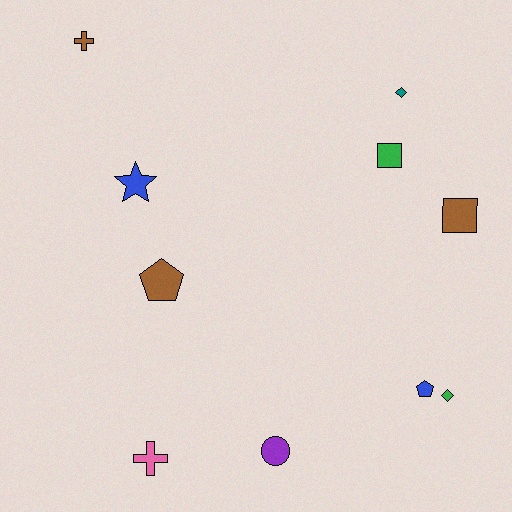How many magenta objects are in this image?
There are no magenta objects.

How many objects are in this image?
There are 10 objects.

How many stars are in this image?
There is 1 star.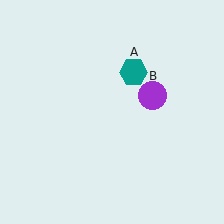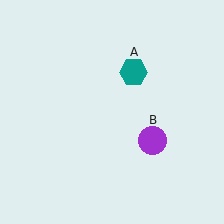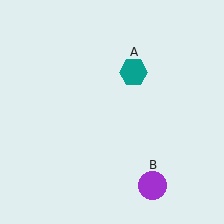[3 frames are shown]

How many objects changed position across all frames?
1 object changed position: purple circle (object B).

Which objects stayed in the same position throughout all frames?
Teal hexagon (object A) remained stationary.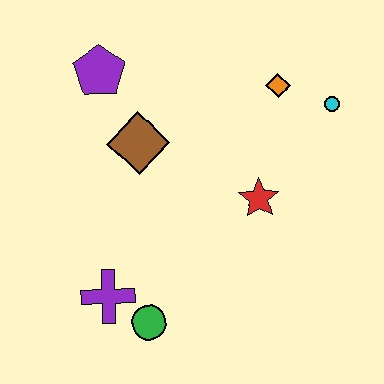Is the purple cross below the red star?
Yes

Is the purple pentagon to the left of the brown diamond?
Yes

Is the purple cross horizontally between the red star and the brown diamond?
No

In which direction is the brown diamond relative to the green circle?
The brown diamond is above the green circle.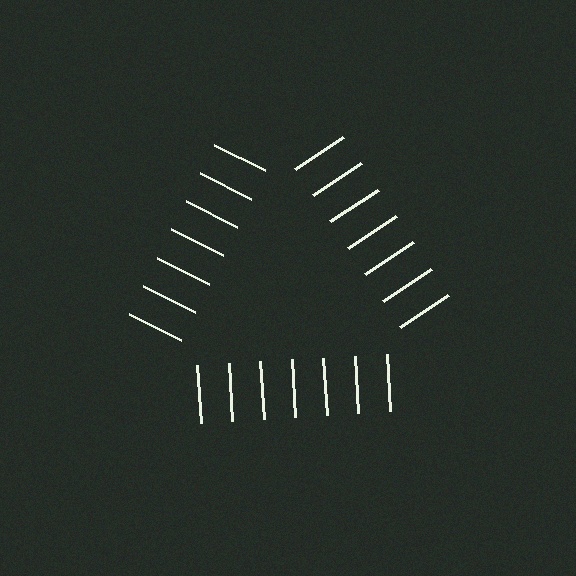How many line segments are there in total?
21 — 7 along each of the 3 edges.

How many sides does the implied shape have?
3 sides — the line-ends trace a triangle.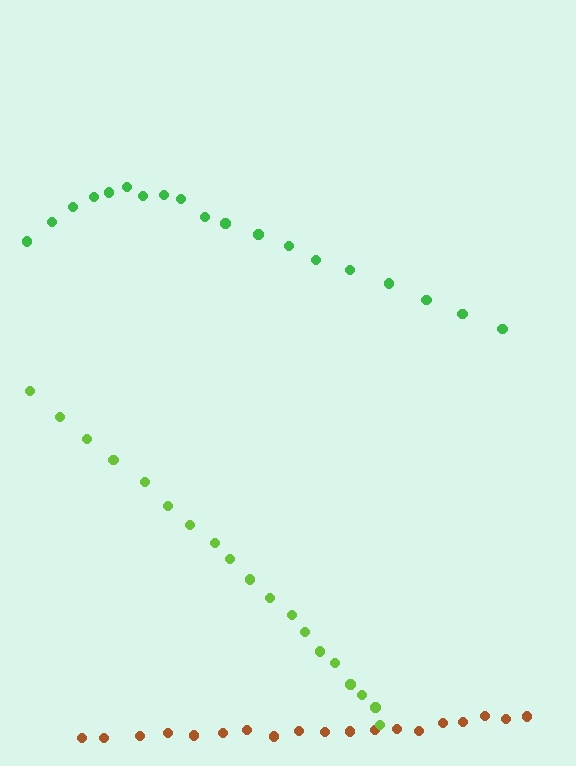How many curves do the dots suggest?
There are 3 distinct paths.